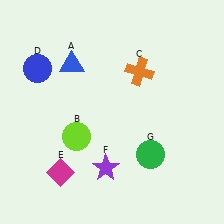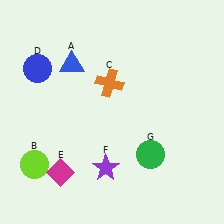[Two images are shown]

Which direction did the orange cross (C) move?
The orange cross (C) moved left.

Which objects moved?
The objects that moved are: the lime circle (B), the orange cross (C).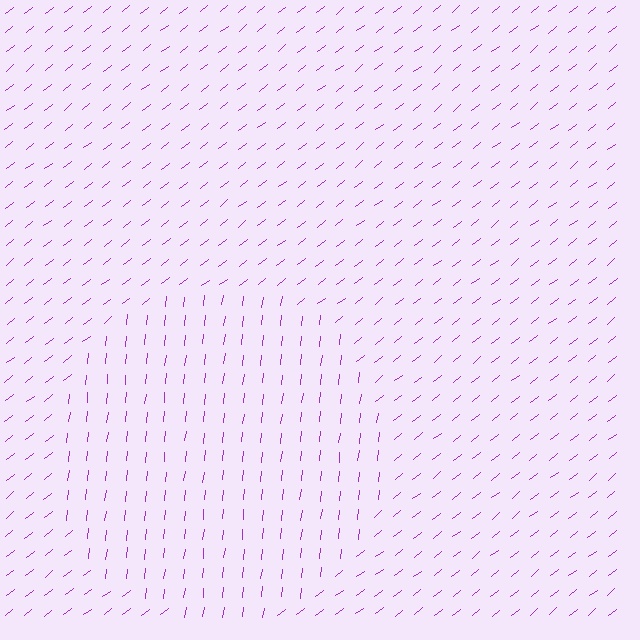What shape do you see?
I see a circle.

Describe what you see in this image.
The image is filled with small purple line segments. A circle region in the image has lines oriented differently from the surrounding lines, creating a visible texture boundary.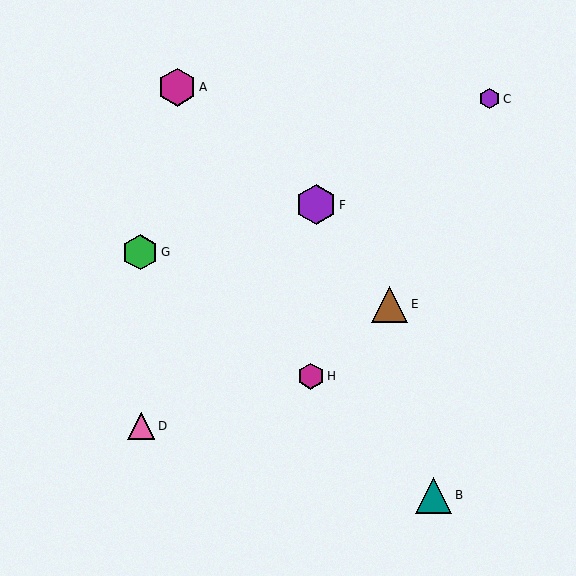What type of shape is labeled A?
Shape A is a magenta hexagon.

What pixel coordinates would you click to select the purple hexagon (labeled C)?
Click at (489, 99) to select the purple hexagon C.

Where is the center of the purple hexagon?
The center of the purple hexagon is at (316, 205).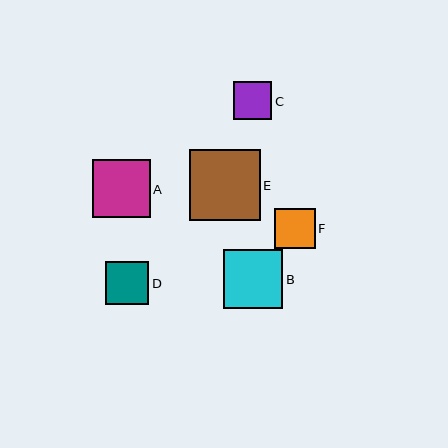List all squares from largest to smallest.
From largest to smallest: E, B, A, D, F, C.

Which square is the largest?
Square E is the largest with a size of approximately 71 pixels.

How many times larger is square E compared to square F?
Square E is approximately 1.8 times the size of square F.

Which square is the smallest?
Square C is the smallest with a size of approximately 38 pixels.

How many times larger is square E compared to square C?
Square E is approximately 1.9 times the size of square C.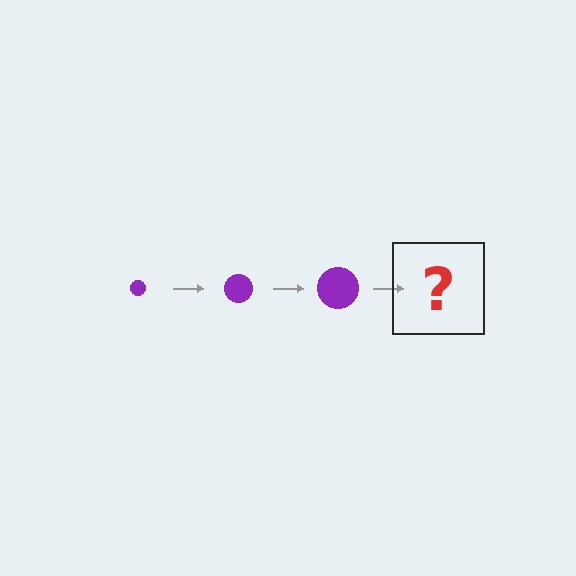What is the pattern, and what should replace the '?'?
The pattern is that the circle gets progressively larger each step. The '?' should be a purple circle, larger than the previous one.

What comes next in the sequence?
The next element should be a purple circle, larger than the previous one.